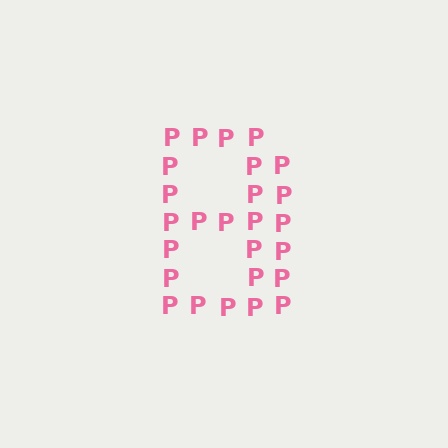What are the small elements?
The small elements are letter P's.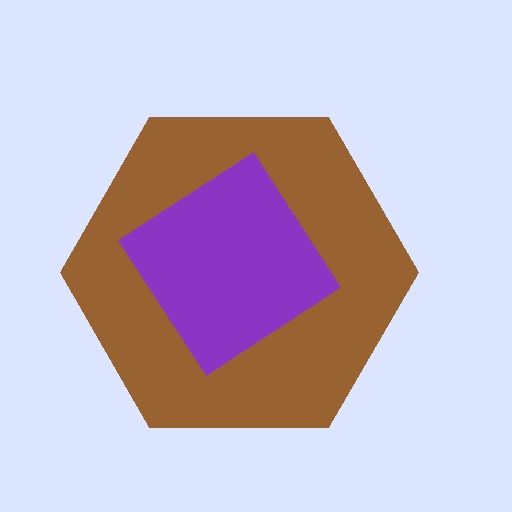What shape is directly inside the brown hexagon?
The purple diamond.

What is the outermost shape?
The brown hexagon.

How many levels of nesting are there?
2.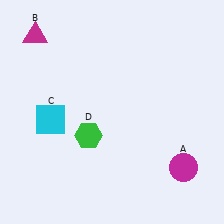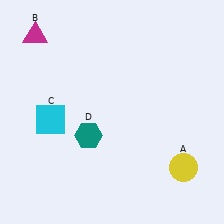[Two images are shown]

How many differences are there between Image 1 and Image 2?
There are 2 differences between the two images.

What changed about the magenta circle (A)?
In Image 1, A is magenta. In Image 2, it changed to yellow.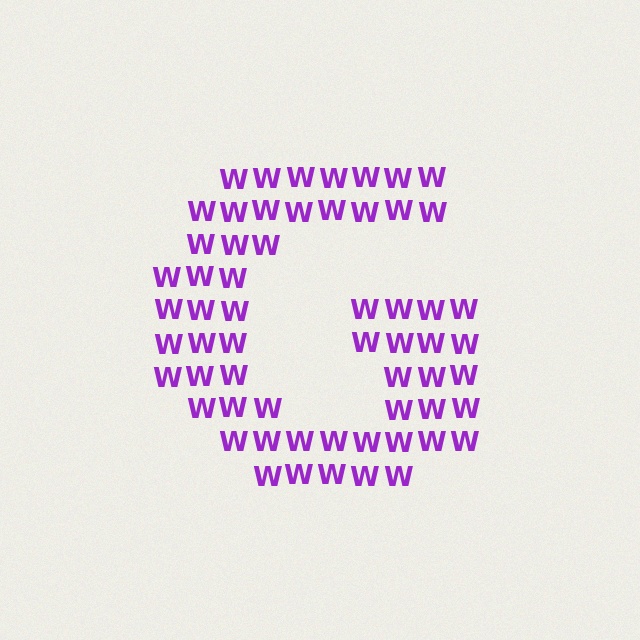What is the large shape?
The large shape is the letter G.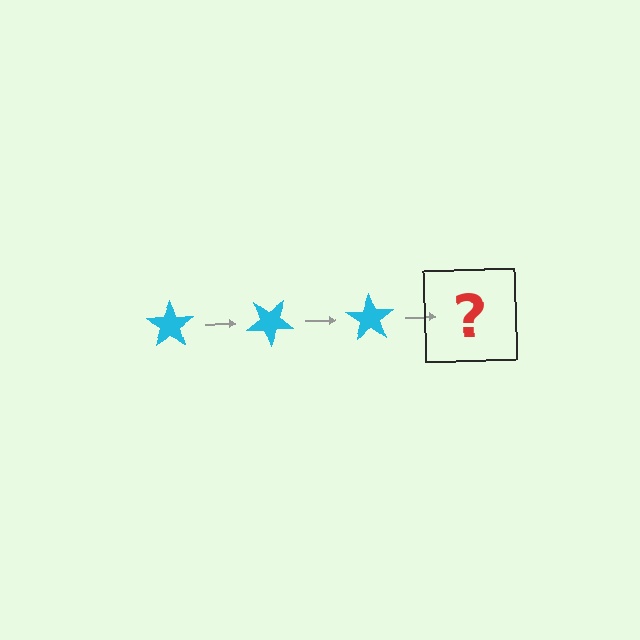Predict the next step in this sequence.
The next step is a cyan star rotated 105 degrees.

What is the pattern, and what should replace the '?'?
The pattern is that the star rotates 35 degrees each step. The '?' should be a cyan star rotated 105 degrees.